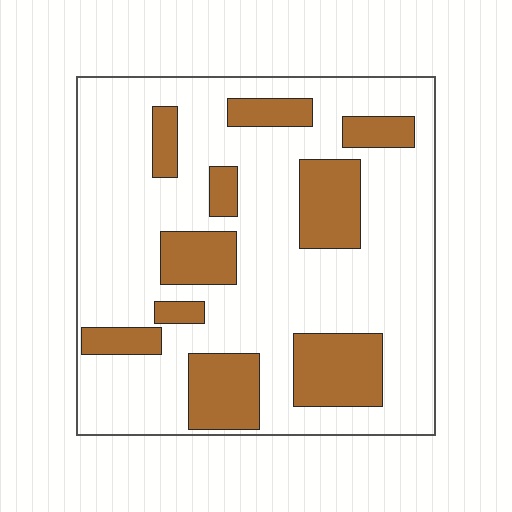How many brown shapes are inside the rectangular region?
10.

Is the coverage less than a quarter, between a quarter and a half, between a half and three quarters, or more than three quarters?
Between a quarter and a half.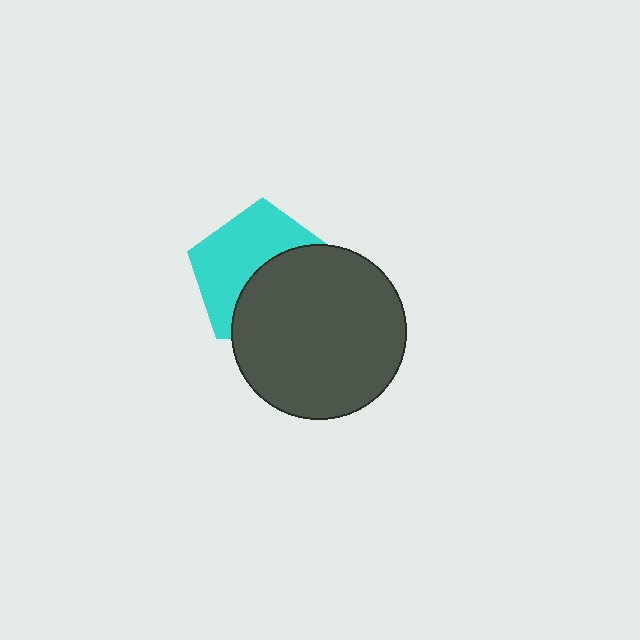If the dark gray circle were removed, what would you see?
You would see the complete cyan pentagon.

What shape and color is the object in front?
The object in front is a dark gray circle.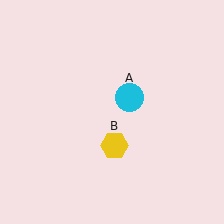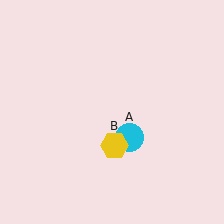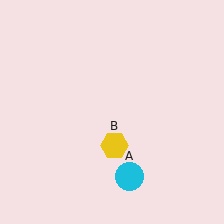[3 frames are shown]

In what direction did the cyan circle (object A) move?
The cyan circle (object A) moved down.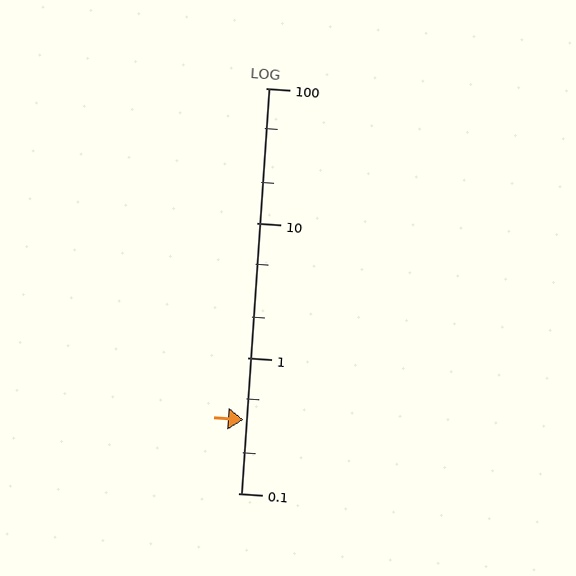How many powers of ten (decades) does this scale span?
The scale spans 3 decades, from 0.1 to 100.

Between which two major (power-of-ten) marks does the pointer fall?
The pointer is between 0.1 and 1.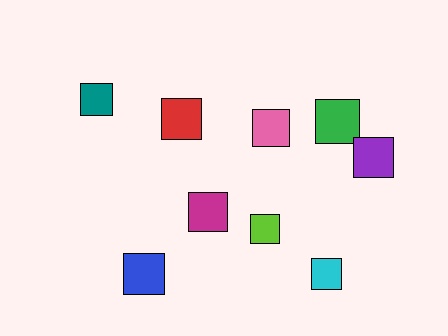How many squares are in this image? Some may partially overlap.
There are 9 squares.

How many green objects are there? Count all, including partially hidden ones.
There is 1 green object.